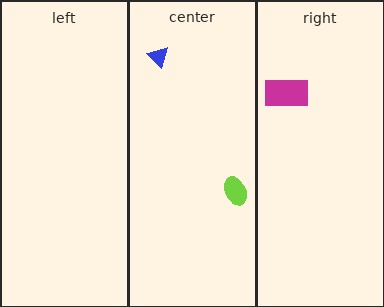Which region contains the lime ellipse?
The center region.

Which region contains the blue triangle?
The center region.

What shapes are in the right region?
The magenta rectangle.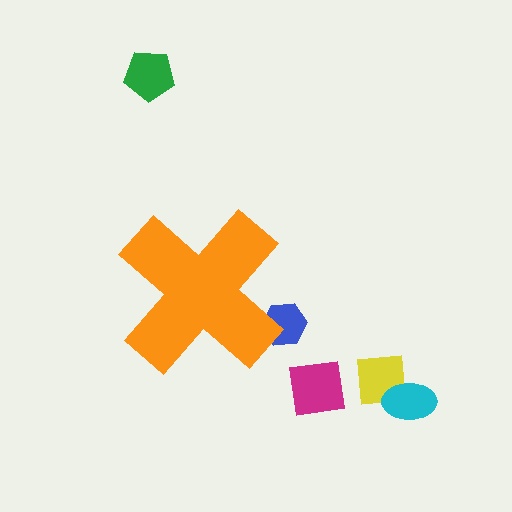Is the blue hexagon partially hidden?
Yes, the blue hexagon is partially hidden behind the orange cross.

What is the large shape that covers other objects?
An orange cross.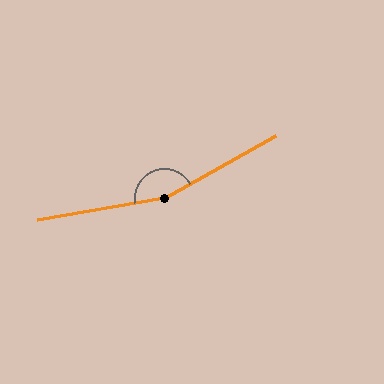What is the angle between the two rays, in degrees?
Approximately 160 degrees.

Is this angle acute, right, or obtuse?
It is obtuse.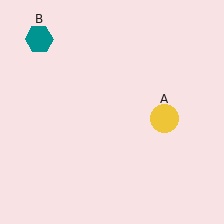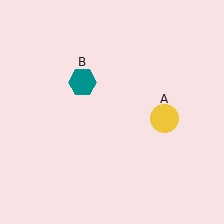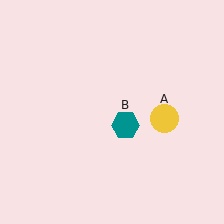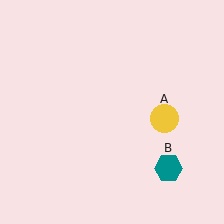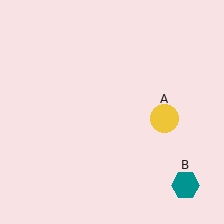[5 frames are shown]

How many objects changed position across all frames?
1 object changed position: teal hexagon (object B).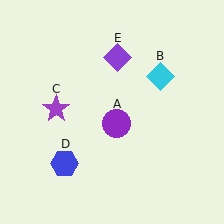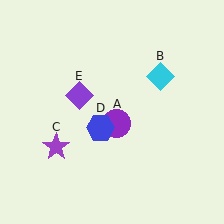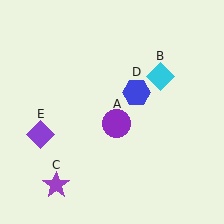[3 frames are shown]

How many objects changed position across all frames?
3 objects changed position: purple star (object C), blue hexagon (object D), purple diamond (object E).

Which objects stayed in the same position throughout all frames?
Purple circle (object A) and cyan diamond (object B) remained stationary.